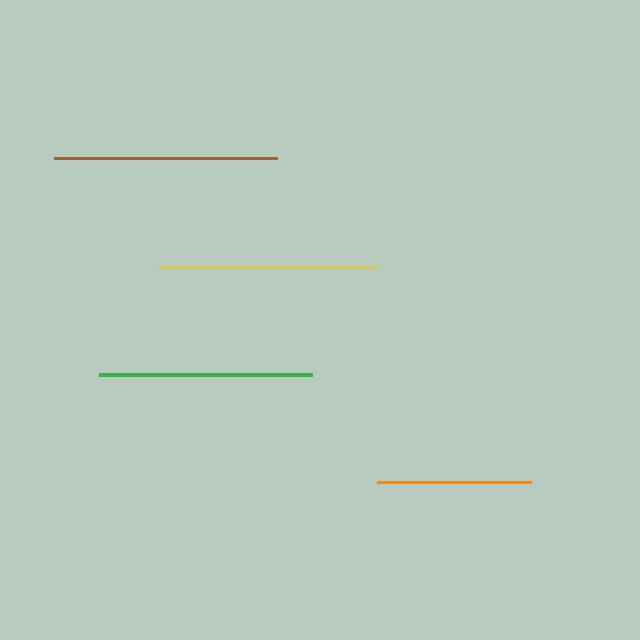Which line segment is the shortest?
The orange line is the shortest at approximately 154 pixels.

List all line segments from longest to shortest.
From longest to shortest: brown, yellow, green, orange.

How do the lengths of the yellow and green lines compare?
The yellow and green lines are approximately the same length.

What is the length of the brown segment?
The brown segment is approximately 223 pixels long.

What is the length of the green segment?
The green segment is approximately 213 pixels long.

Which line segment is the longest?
The brown line is the longest at approximately 223 pixels.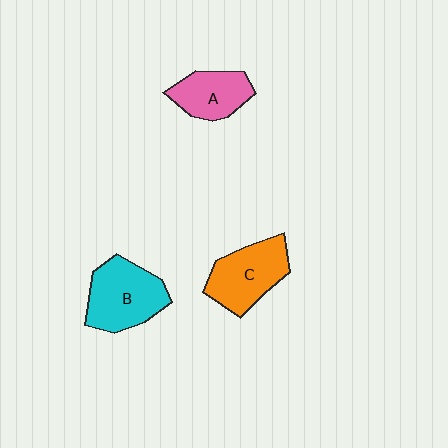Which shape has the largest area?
Shape B (cyan).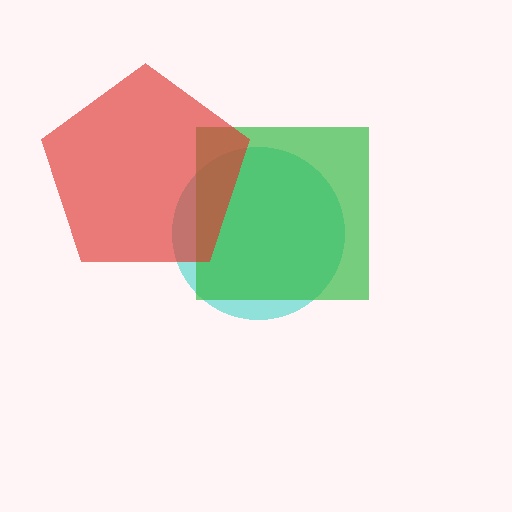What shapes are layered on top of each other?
The layered shapes are: a cyan circle, a green square, a red pentagon.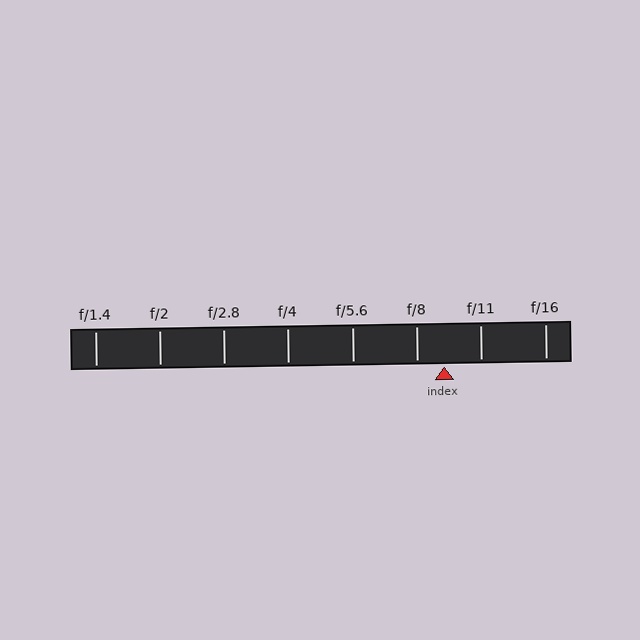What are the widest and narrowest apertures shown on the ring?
The widest aperture shown is f/1.4 and the narrowest is f/16.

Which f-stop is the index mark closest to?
The index mark is closest to f/8.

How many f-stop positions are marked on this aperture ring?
There are 8 f-stop positions marked.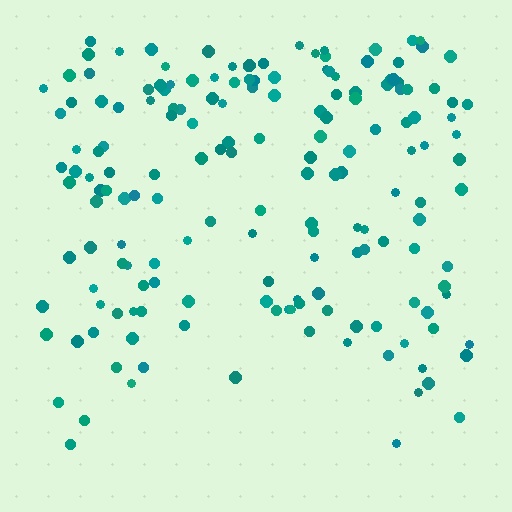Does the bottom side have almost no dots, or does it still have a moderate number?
Still a moderate number, just noticeably fewer than the top.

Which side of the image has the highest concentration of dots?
The top.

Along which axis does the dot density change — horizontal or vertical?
Vertical.